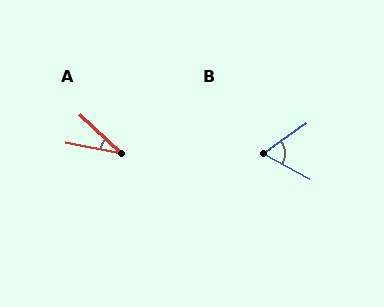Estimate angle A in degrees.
Approximately 32 degrees.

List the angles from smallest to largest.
A (32°), B (64°).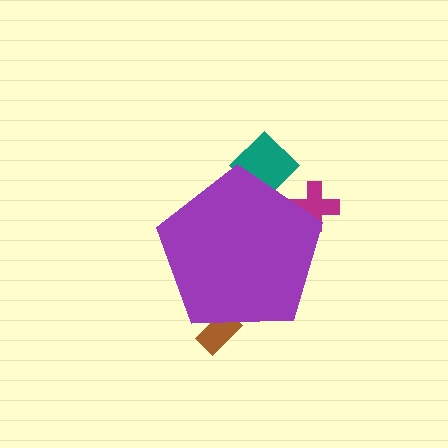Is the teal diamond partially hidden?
Yes, the teal diamond is partially hidden behind the purple pentagon.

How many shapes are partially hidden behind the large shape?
3 shapes are partially hidden.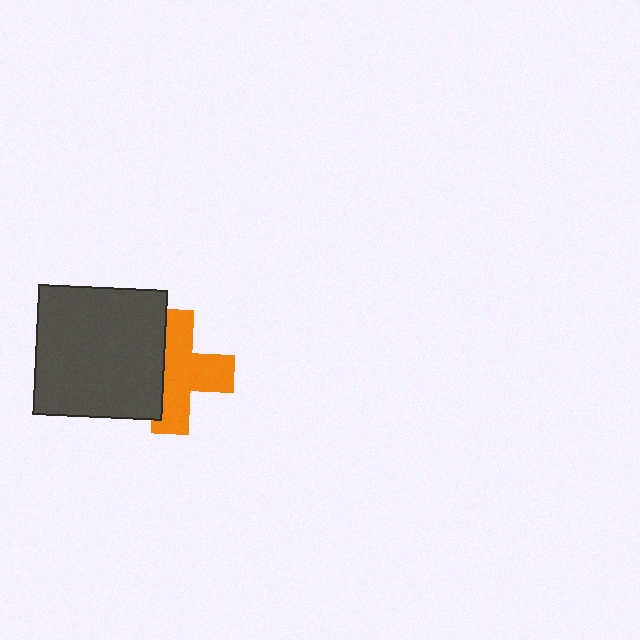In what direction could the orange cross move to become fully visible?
The orange cross could move right. That would shift it out from behind the dark gray square entirely.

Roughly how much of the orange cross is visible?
About half of it is visible (roughly 64%).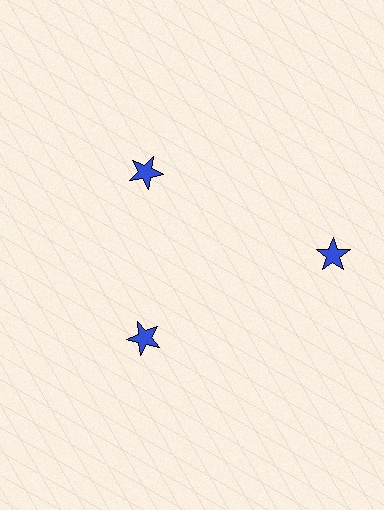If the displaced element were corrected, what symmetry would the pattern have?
It would have 3-fold rotational symmetry — the pattern would map onto itself every 120 degrees.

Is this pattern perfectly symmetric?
No. The 3 blue stars are arranged in a ring, but one element near the 3 o'clock position is pushed outward from the center, breaking the 3-fold rotational symmetry.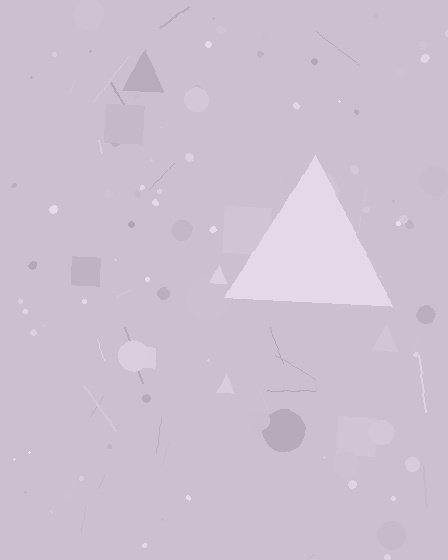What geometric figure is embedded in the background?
A triangle is embedded in the background.